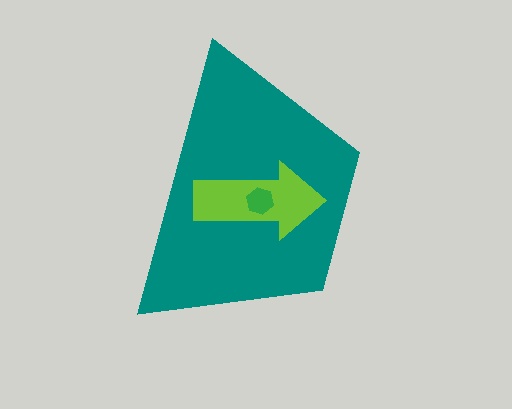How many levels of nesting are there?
3.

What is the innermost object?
The green hexagon.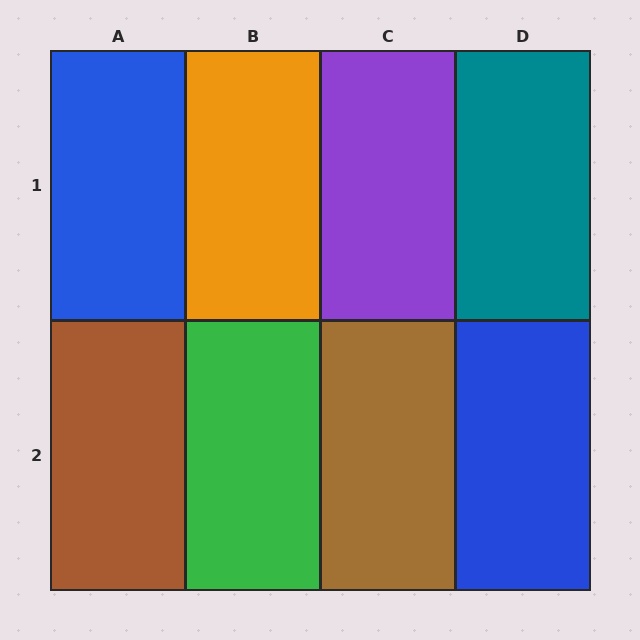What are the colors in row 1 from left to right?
Blue, orange, purple, teal.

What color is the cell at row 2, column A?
Brown.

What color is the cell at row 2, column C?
Brown.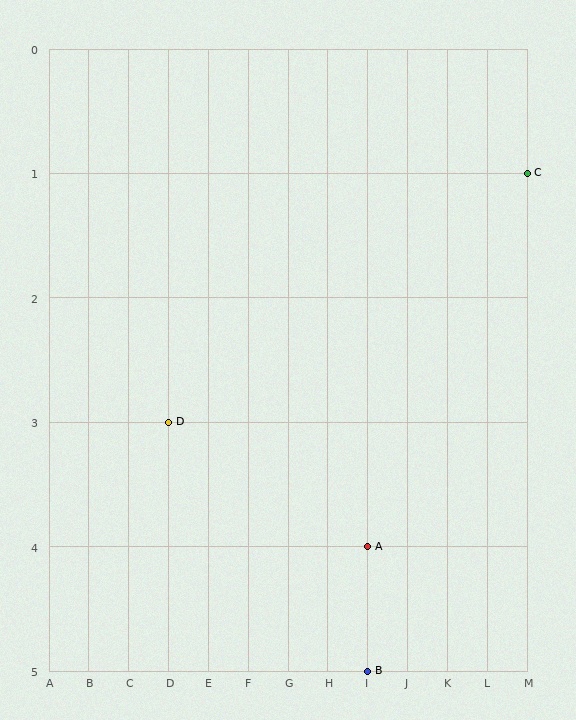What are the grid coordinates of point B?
Point B is at grid coordinates (I, 5).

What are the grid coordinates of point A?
Point A is at grid coordinates (I, 4).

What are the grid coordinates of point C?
Point C is at grid coordinates (M, 1).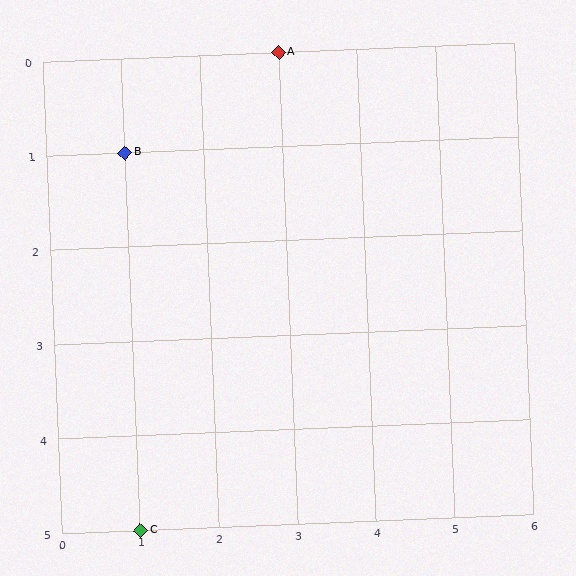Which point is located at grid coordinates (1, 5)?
Point C is at (1, 5).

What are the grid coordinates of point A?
Point A is at grid coordinates (3, 0).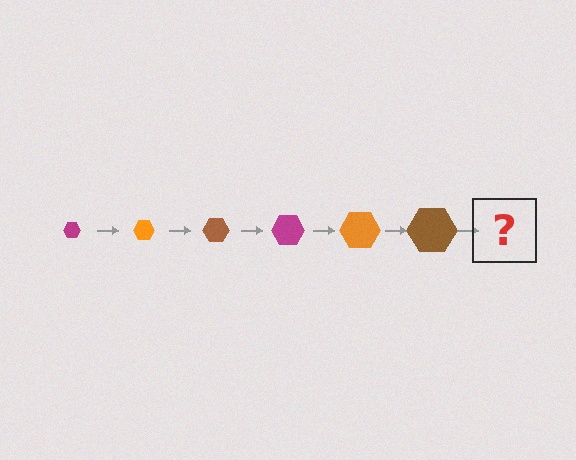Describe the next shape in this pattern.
It should be a magenta hexagon, larger than the previous one.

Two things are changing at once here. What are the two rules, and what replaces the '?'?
The two rules are that the hexagon grows larger each step and the color cycles through magenta, orange, and brown. The '?' should be a magenta hexagon, larger than the previous one.